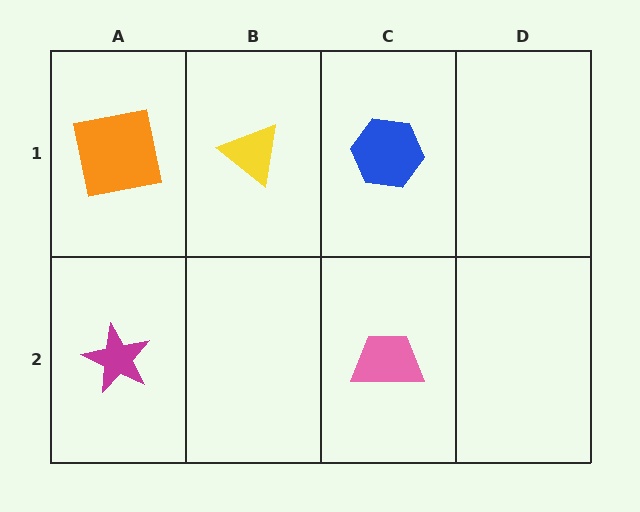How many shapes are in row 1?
3 shapes.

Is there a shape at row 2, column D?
No, that cell is empty.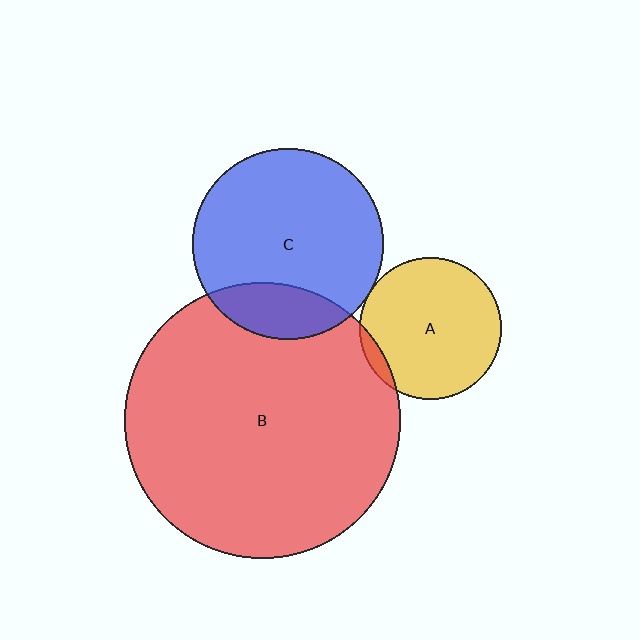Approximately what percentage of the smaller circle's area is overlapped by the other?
Approximately 5%.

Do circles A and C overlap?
Yes.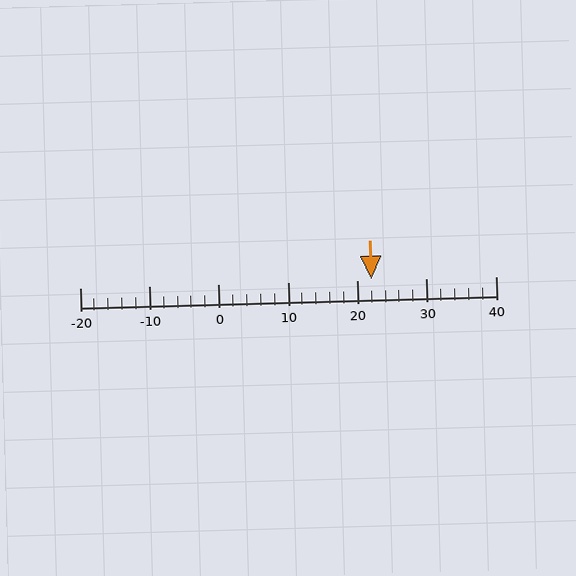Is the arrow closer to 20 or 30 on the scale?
The arrow is closer to 20.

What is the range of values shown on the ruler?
The ruler shows values from -20 to 40.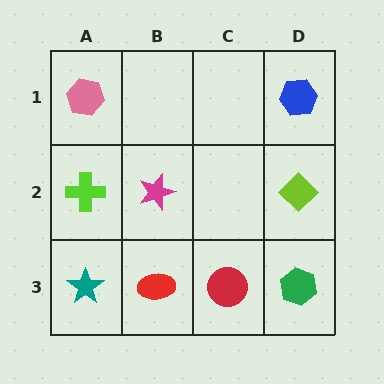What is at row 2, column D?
A lime diamond.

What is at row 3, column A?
A teal star.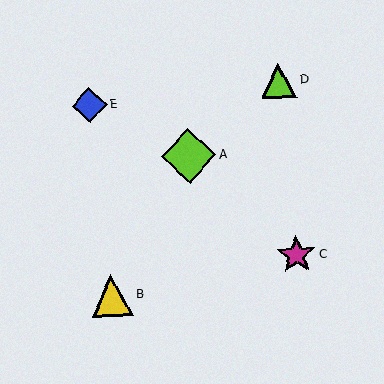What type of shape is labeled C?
Shape C is a magenta star.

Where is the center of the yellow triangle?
The center of the yellow triangle is at (112, 295).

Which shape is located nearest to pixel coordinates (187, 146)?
The lime diamond (labeled A) at (189, 156) is nearest to that location.